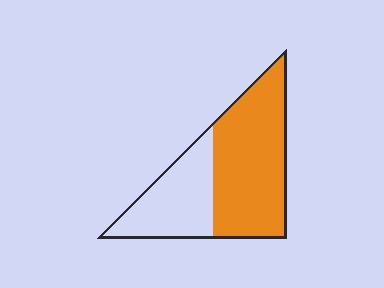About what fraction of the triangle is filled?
About five eighths (5/8).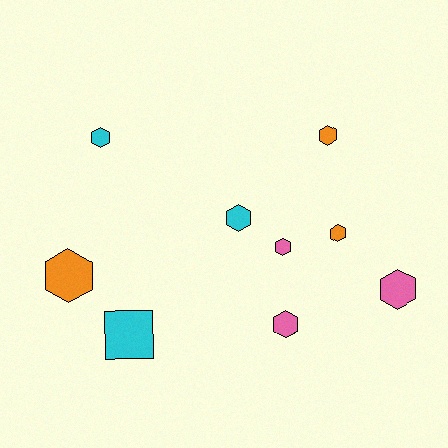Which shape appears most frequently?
Hexagon, with 8 objects.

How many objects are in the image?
There are 9 objects.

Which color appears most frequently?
Orange, with 3 objects.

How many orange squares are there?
There are no orange squares.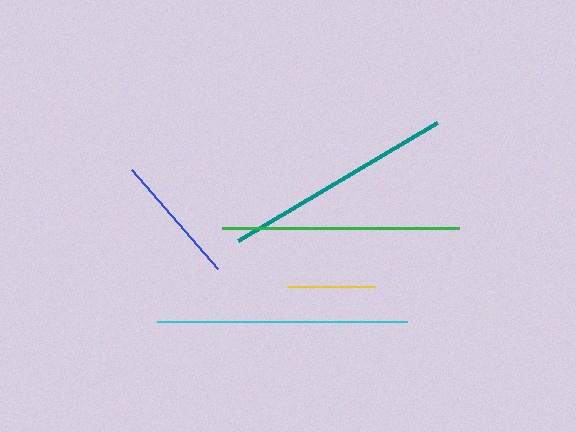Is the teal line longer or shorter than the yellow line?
The teal line is longer than the yellow line.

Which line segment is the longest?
The cyan line is the longest at approximately 250 pixels.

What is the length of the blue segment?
The blue segment is approximately 131 pixels long.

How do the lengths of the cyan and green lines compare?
The cyan and green lines are approximately the same length.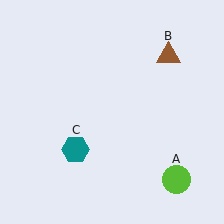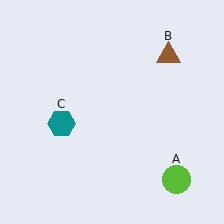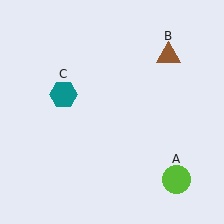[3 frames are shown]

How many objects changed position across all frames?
1 object changed position: teal hexagon (object C).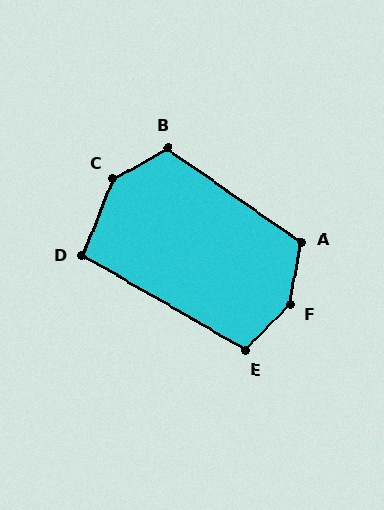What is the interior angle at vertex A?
Approximately 115 degrees (obtuse).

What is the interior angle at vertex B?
Approximately 115 degrees (obtuse).